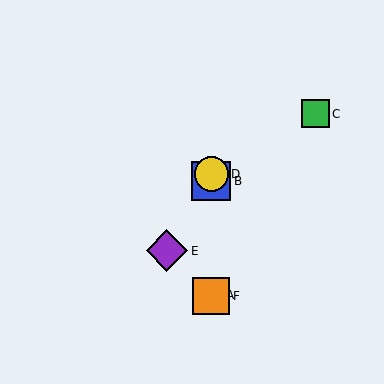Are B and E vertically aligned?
No, B is at x≈211 and E is at x≈167.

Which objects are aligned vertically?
Objects A, B, D, F are aligned vertically.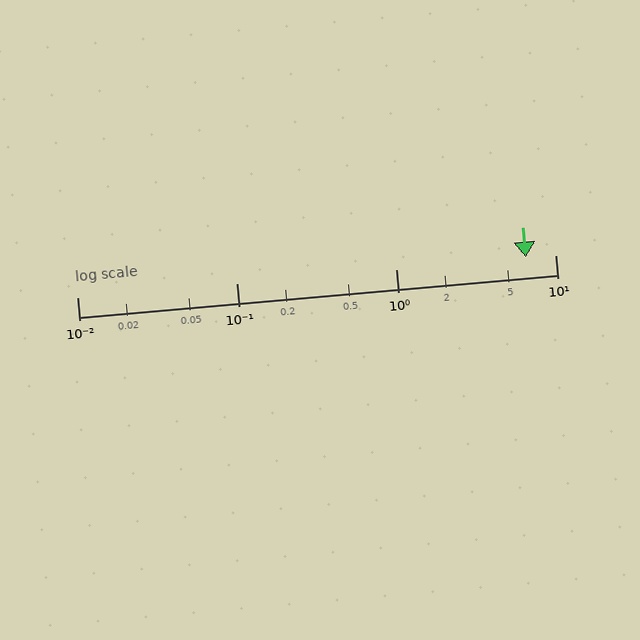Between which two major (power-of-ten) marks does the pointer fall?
The pointer is between 1 and 10.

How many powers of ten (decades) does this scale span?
The scale spans 3 decades, from 0.01 to 10.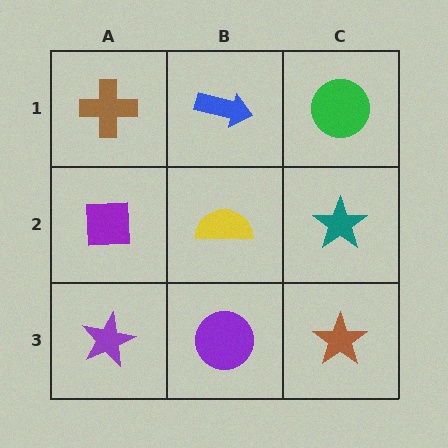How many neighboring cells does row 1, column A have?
2.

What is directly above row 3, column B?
A yellow semicircle.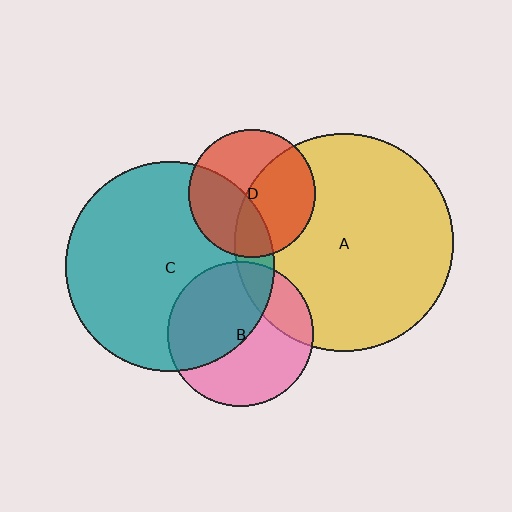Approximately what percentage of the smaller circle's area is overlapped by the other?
Approximately 50%.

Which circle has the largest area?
Circle A (yellow).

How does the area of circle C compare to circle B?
Approximately 2.1 times.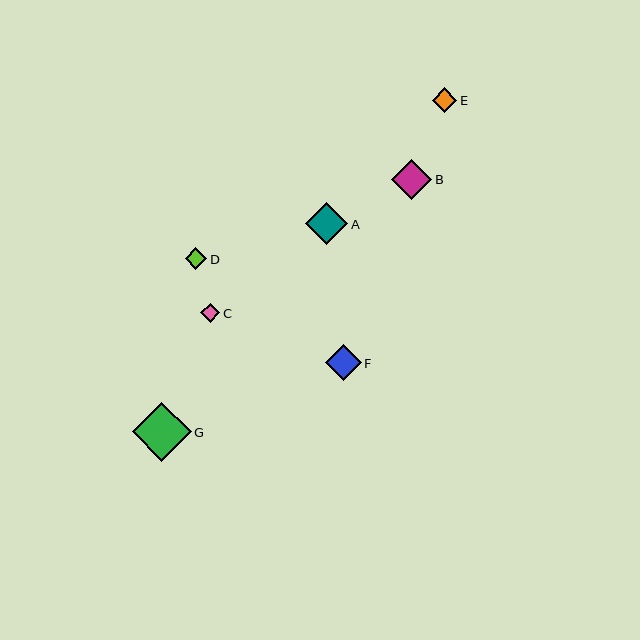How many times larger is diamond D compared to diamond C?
Diamond D is approximately 1.2 times the size of diamond C.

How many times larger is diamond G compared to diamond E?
Diamond G is approximately 2.4 times the size of diamond E.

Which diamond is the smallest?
Diamond C is the smallest with a size of approximately 19 pixels.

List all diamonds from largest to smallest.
From largest to smallest: G, A, B, F, E, D, C.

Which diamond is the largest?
Diamond G is the largest with a size of approximately 59 pixels.